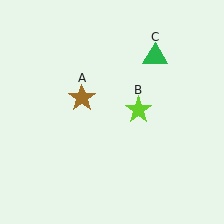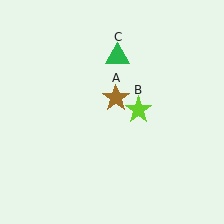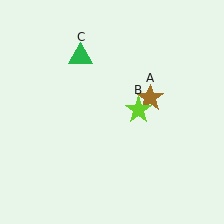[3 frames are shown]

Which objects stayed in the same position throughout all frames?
Lime star (object B) remained stationary.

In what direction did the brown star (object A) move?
The brown star (object A) moved right.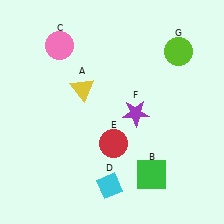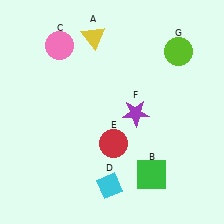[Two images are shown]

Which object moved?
The yellow triangle (A) moved up.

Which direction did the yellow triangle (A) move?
The yellow triangle (A) moved up.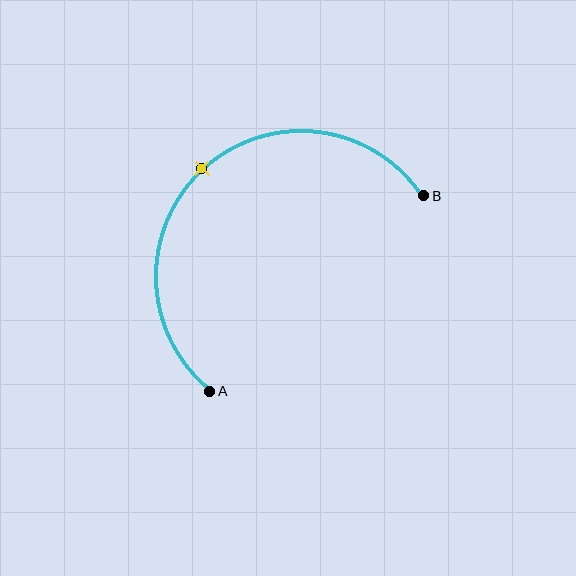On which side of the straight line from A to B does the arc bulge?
The arc bulges above and to the left of the straight line connecting A and B.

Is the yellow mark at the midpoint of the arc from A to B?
Yes. The yellow mark lies on the arc at equal arc-length from both A and B — it is the arc midpoint.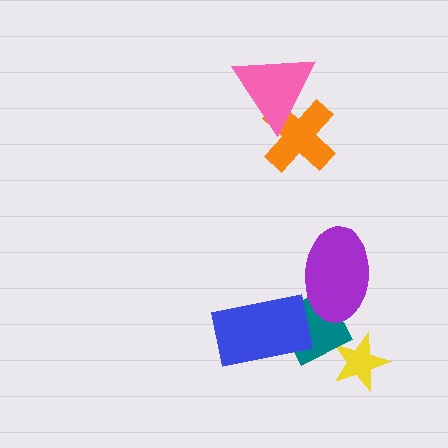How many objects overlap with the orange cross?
1 object overlaps with the orange cross.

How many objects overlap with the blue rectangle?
1 object overlaps with the blue rectangle.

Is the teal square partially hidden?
Yes, it is partially covered by another shape.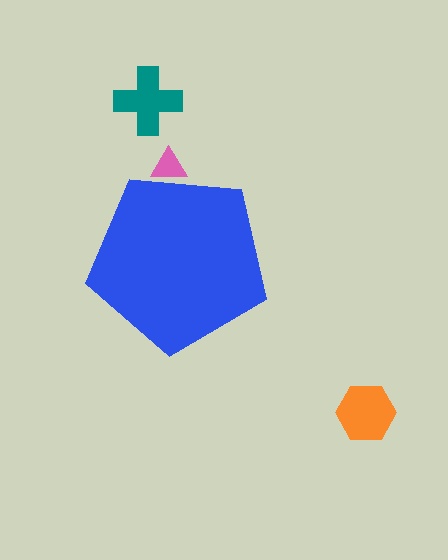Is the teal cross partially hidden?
No, the teal cross is fully visible.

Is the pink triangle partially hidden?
Yes, the pink triangle is partially hidden behind the blue pentagon.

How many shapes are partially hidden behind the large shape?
1 shape is partially hidden.